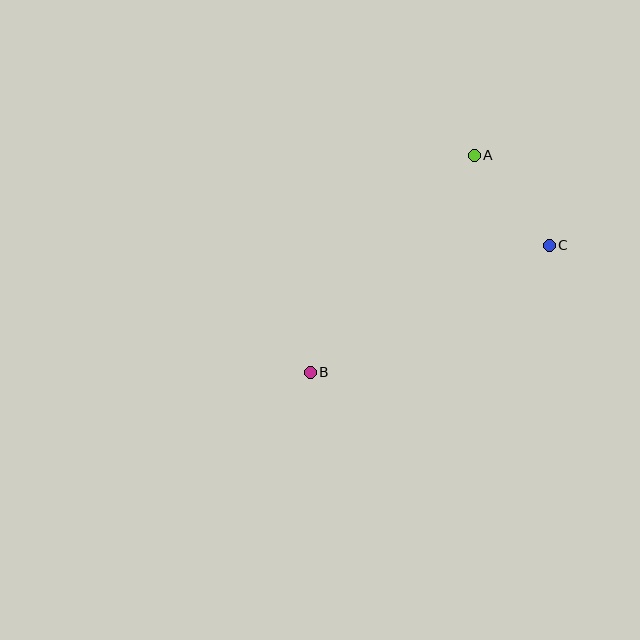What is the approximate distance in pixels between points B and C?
The distance between B and C is approximately 271 pixels.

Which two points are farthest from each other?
Points A and B are farthest from each other.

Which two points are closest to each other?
Points A and C are closest to each other.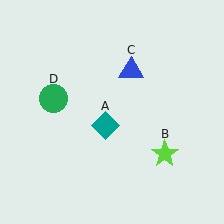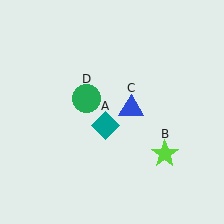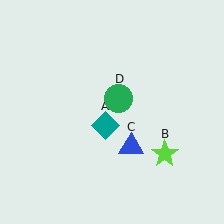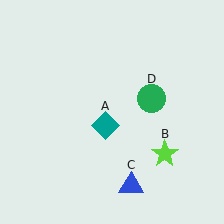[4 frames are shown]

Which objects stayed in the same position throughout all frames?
Teal diamond (object A) and lime star (object B) remained stationary.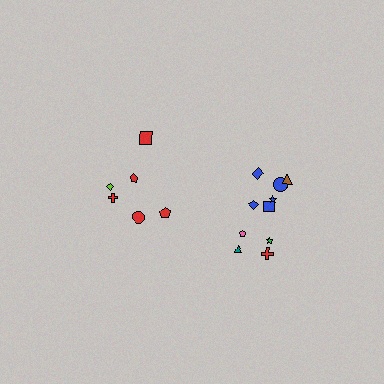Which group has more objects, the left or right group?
The right group.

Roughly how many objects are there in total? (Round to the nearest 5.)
Roughly 15 objects in total.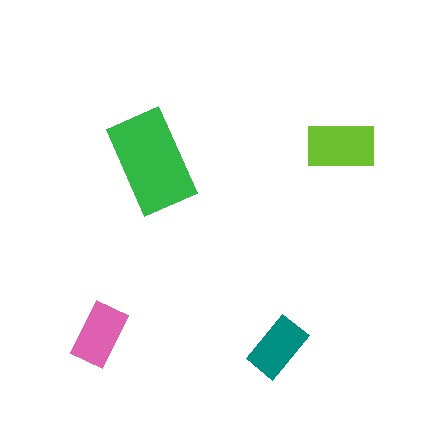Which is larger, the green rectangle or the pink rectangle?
The green one.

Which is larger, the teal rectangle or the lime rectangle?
The lime one.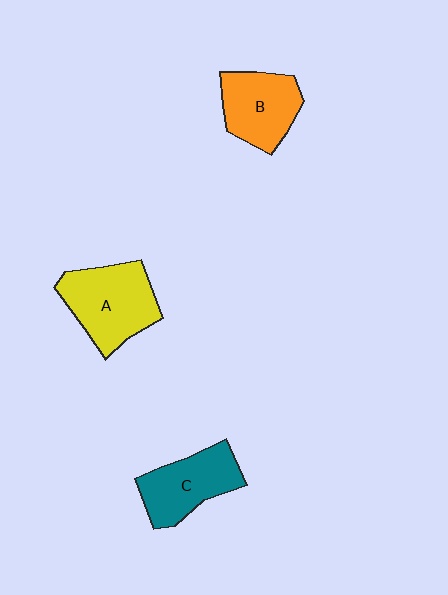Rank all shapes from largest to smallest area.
From largest to smallest: A (yellow), C (teal), B (orange).